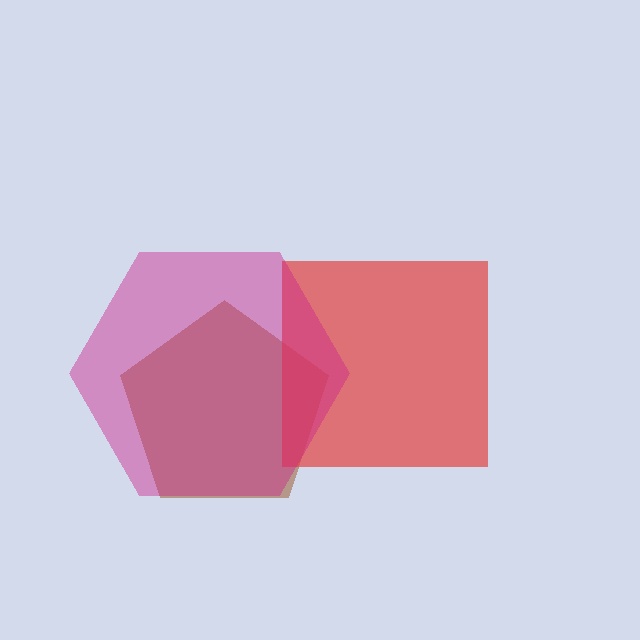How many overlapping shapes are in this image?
There are 3 overlapping shapes in the image.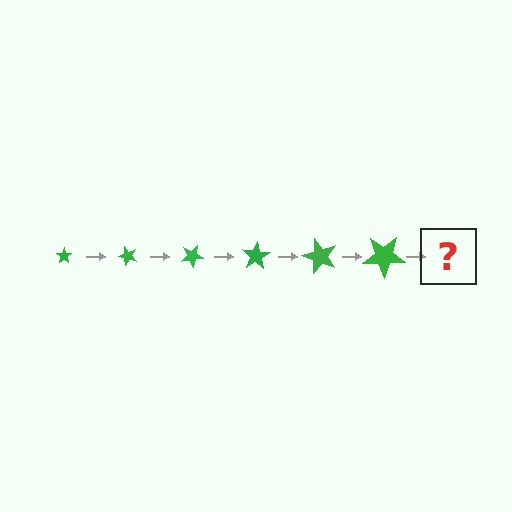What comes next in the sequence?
The next element should be a star, larger than the previous one and rotated 300 degrees from the start.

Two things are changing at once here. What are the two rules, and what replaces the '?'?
The two rules are that the star grows larger each step and it rotates 50 degrees each step. The '?' should be a star, larger than the previous one and rotated 300 degrees from the start.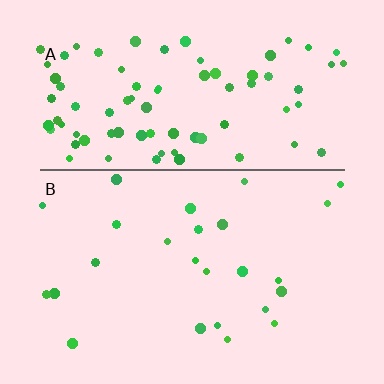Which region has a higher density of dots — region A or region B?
A (the top).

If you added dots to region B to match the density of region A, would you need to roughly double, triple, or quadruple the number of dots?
Approximately triple.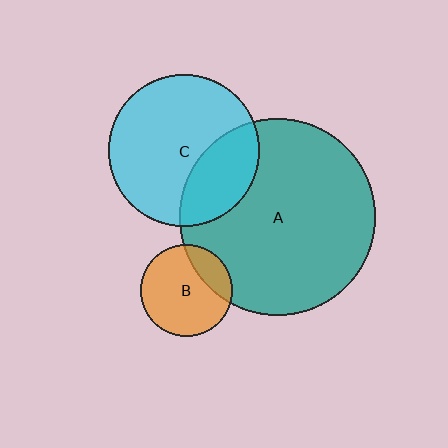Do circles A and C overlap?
Yes.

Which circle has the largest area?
Circle A (teal).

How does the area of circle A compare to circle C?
Approximately 1.7 times.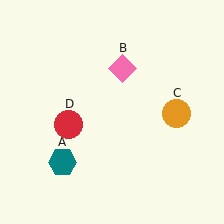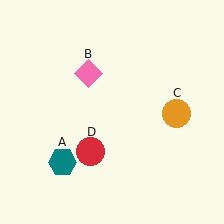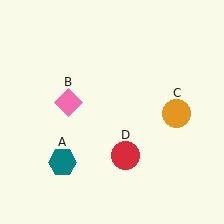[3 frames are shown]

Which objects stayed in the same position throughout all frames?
Teal hexagon (object A) and orange circle (object C) remained stationary.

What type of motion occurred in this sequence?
The pink diamond (object B), red circle (object D) rotated counterclockwise around the center of the scene.